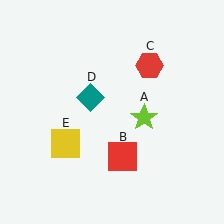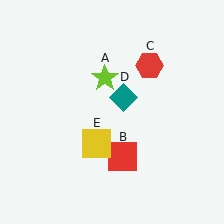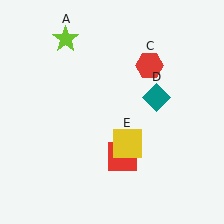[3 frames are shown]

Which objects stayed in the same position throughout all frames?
Red square (object B) and red hexagon (object C) remained stationary.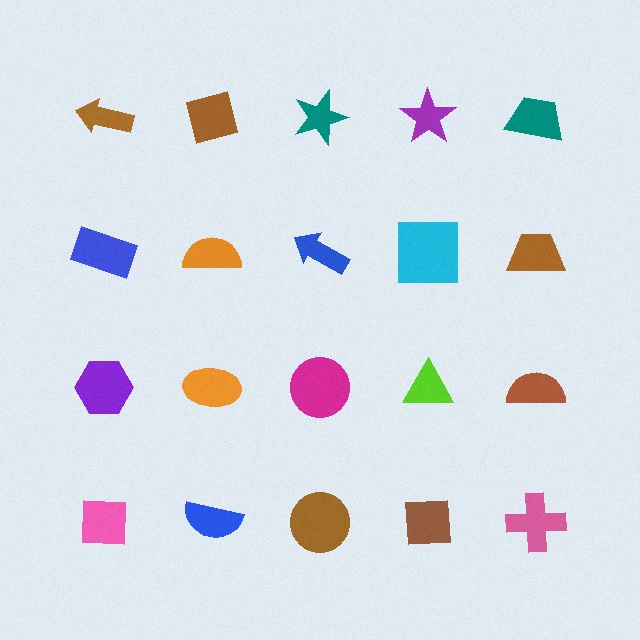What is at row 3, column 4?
A lime triangle.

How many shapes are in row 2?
5 shapes.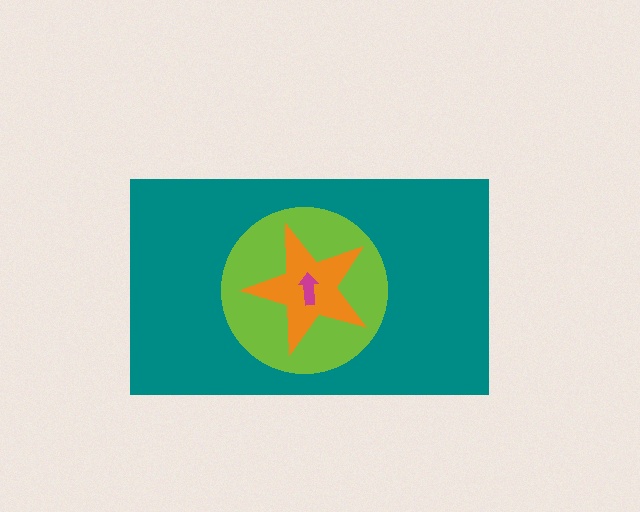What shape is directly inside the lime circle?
The orange star.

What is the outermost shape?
The teal rectangle.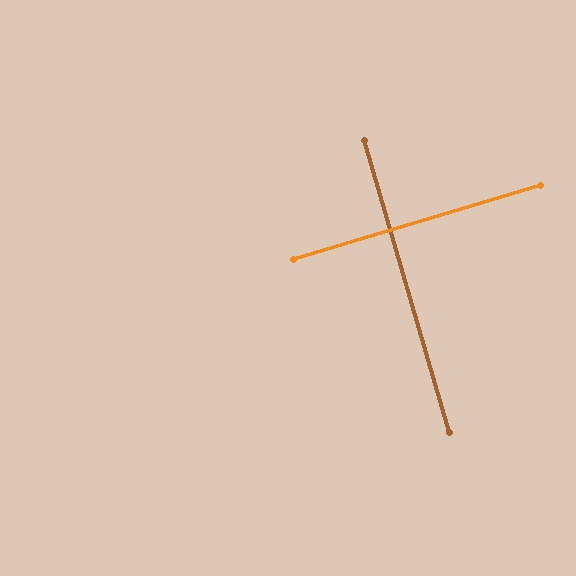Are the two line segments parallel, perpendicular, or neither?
Perpendicular — they meet at approximately 90°.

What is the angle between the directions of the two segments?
Approximately 90 degrees.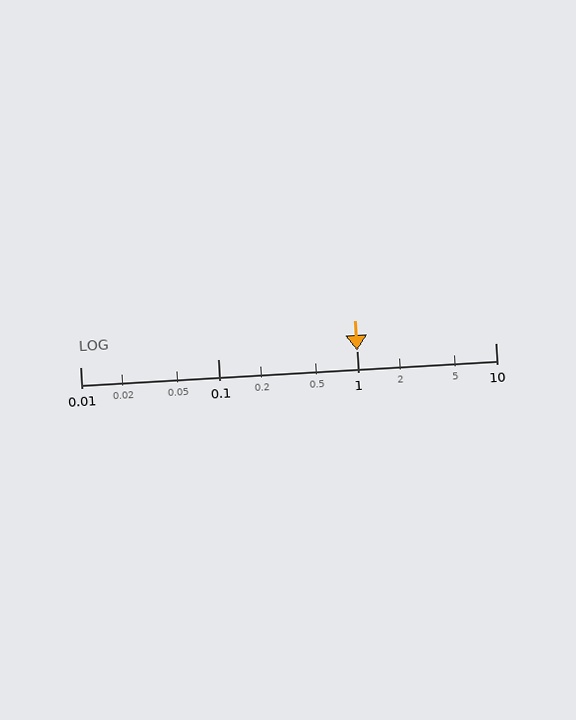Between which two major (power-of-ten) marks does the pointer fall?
The pointer is between 1 and 10.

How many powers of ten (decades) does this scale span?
The scale spans 3 decades, from 0.01 to 10.